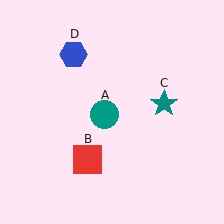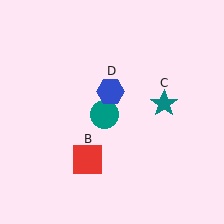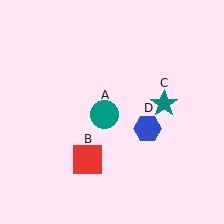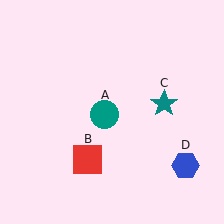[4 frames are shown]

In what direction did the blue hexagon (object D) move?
The blue hexagon (object D) moved down and to the right.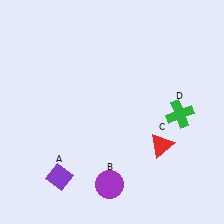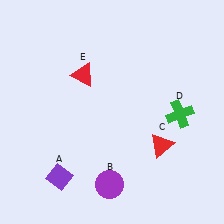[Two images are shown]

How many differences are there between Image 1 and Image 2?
There is 1 difference between the two images.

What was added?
A red triangle (E) was added in Image 2.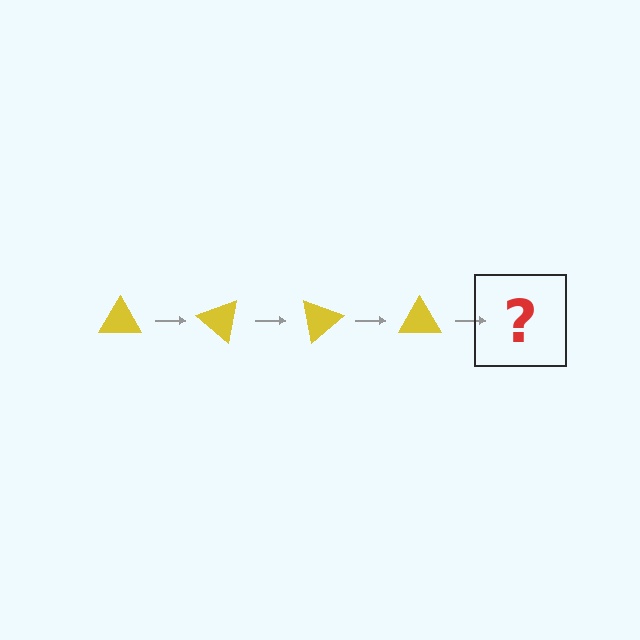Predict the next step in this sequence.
The next step is a yellow triangle rotated 160 degrees.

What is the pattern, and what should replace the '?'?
The pattern is that the triangle rotates 40 degrees each step. The '?' should be a yellow triangle rotated 160 degrees.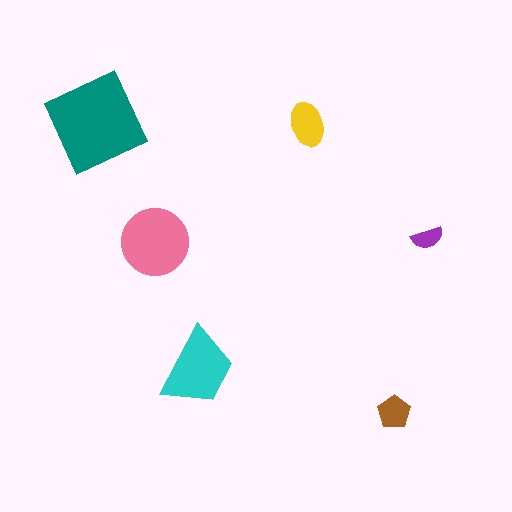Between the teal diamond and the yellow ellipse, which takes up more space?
The teal diamond.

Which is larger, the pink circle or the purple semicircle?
The pink circle.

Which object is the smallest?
The purple semicircle.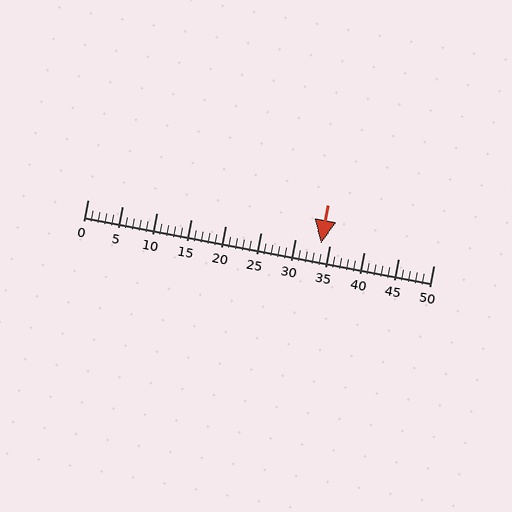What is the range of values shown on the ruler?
The ruler shows values from 0 to 50.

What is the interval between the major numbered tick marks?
The major tick marks are spaced 5 units apart.